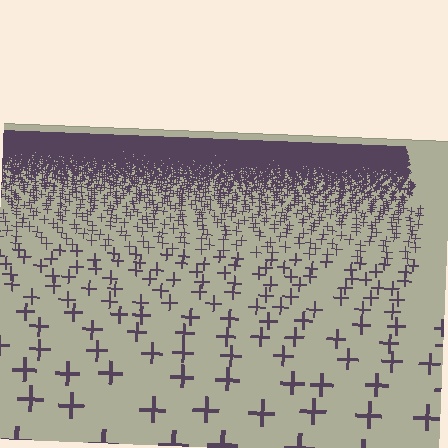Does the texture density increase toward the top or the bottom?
Density increases toward the top.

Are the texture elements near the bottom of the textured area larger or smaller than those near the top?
Larger. Near the bottom, elements are closer to the viewer and appear at a bigger on-screen size.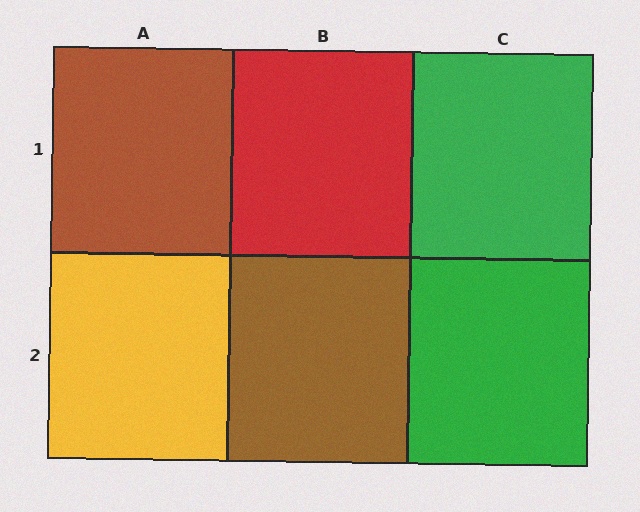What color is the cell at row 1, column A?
Brown.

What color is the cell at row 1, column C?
Green.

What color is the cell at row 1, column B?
Red.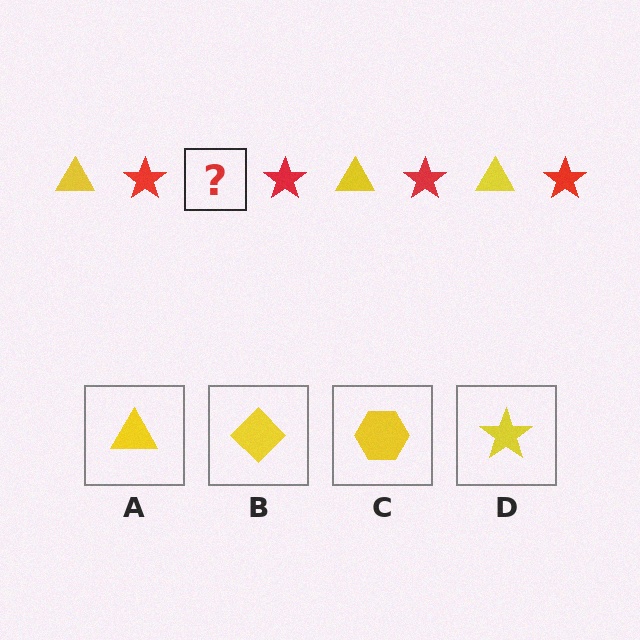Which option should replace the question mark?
Option A.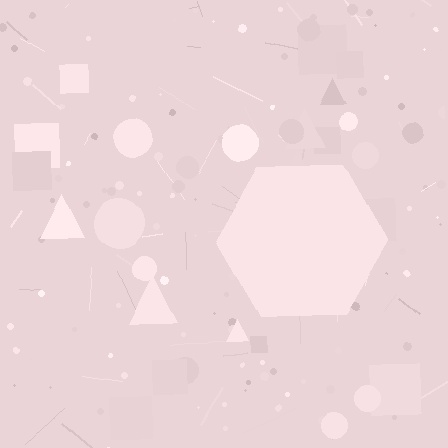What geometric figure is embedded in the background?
A hexagon is embedded in the background.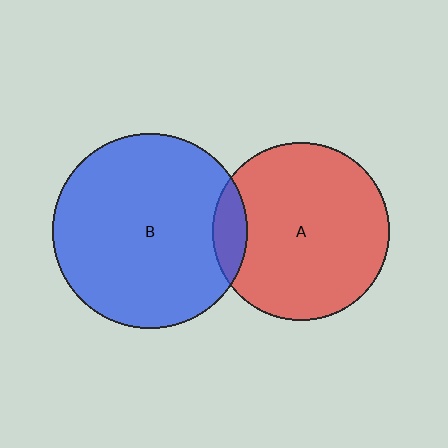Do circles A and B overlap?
Yes.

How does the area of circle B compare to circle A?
Approximately 1.2 times.